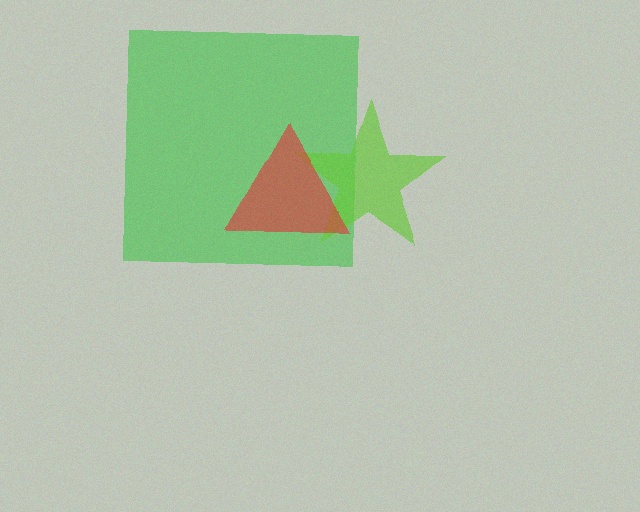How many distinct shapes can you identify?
There are 3 distinct shapes: a green square, a lime star, a red triangle.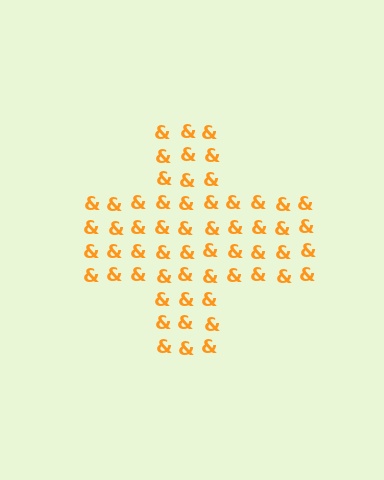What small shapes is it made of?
It is made of small ampersands.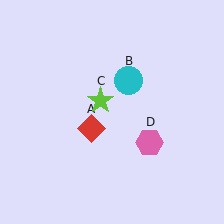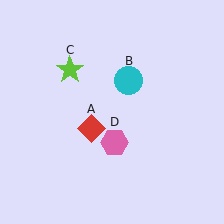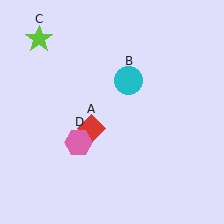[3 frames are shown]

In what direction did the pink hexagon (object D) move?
The pink hexagon (object D) moved left.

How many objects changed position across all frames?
2 objects changed position: lime star (object C), pink hexagon (object D).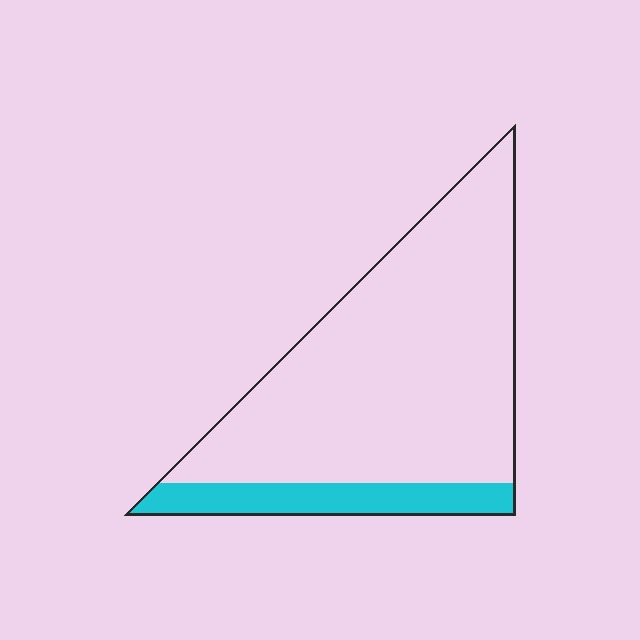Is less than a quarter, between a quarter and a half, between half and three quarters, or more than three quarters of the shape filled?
Less than a quarter.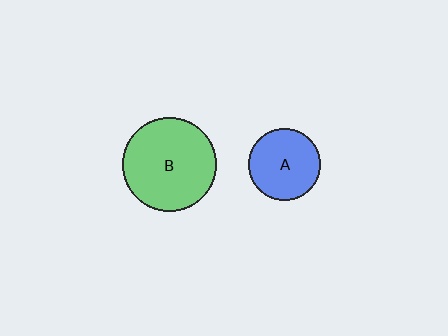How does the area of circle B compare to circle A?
Approximately 1.7 times.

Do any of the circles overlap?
No, none of the circles overlap.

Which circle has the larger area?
Circle B (green).